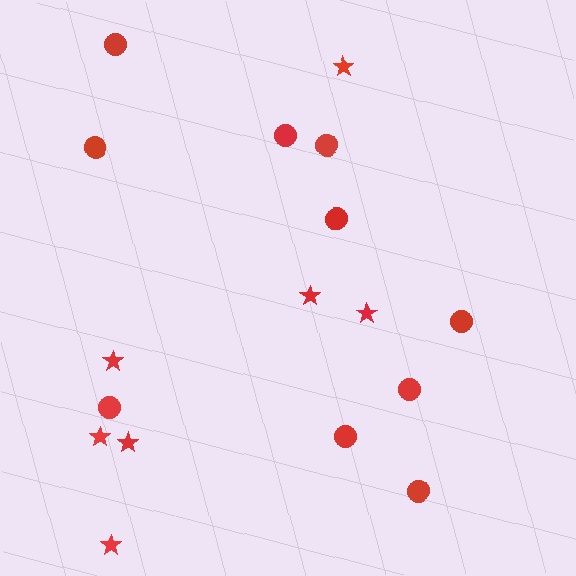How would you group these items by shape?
There are 2 groups: one group of stars (7) and one group of circles (10).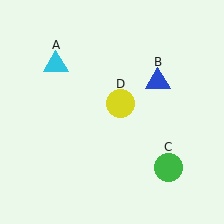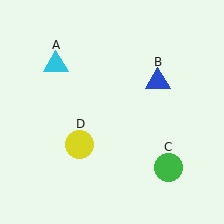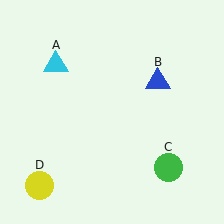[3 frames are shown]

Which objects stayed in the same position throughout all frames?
Cyan triangle (object A) and blue triangle (object B) and green circle (object C) remained stationary.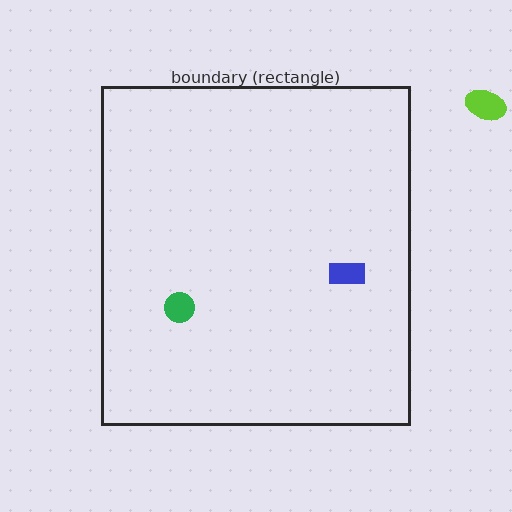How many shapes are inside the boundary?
2 inside, 1 outside.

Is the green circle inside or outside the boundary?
Inside.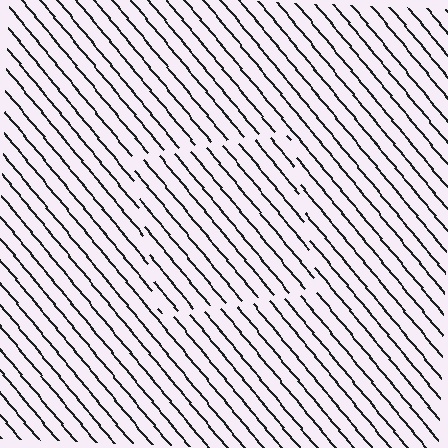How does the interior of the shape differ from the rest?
The interior of the shape contains the same grating, shifted by half a period — the contour is defined by the phase discontinuity where line-ends from the inner and outer gratings abut.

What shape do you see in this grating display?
An illusory square. The interior of the shape contains the same grating, shifted by half a period — the contour is defined by the phase discontinuity where line-ends from the inner and outer gratings abut.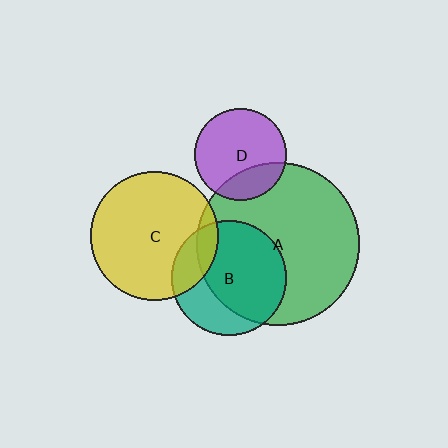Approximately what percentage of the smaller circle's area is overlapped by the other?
Approximately 10%.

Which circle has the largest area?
Circle A (green).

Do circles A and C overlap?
Yes.